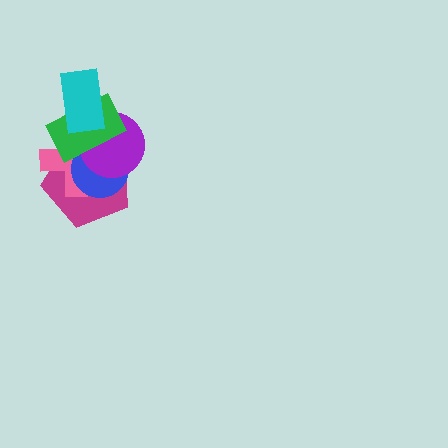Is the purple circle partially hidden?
Yes, it is partially covered by another shape.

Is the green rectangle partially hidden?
Yes, it is partially covered by another shape.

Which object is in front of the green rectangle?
The cyan rectangle is in front of the green rectangle.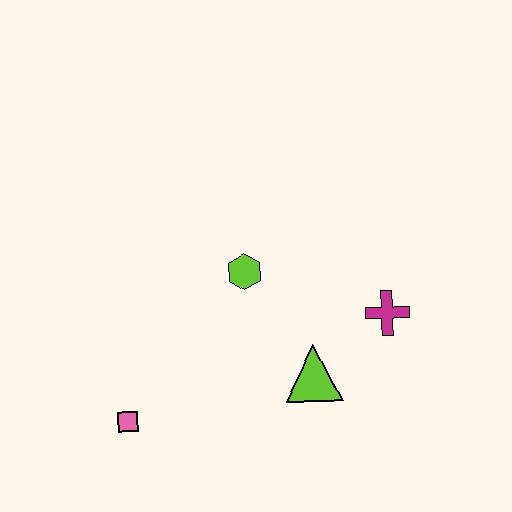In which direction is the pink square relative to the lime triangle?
The pink square is to the left of the lime triangle.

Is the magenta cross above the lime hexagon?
No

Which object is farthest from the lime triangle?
The pink square is farthest from the lime triangle.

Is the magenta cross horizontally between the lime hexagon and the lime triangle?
No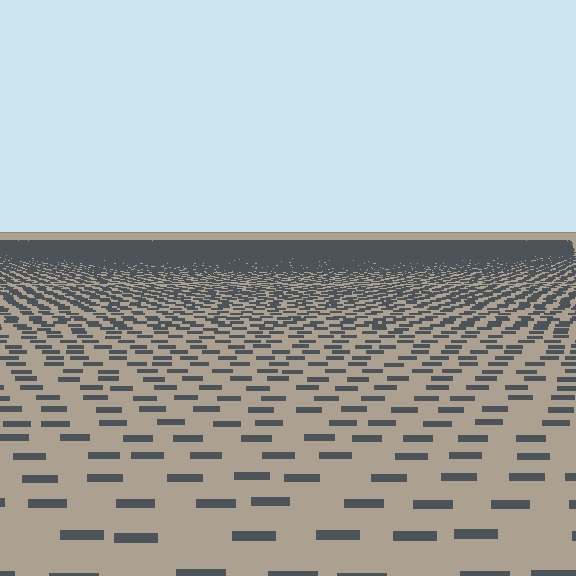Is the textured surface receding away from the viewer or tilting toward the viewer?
The surface is receding away from the viewer. Texture elements get smaller and denser toward the top.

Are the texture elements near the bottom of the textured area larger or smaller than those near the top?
Larger. Near the bottom, elements are closer to the viewer and appear at a bigger on-screen size.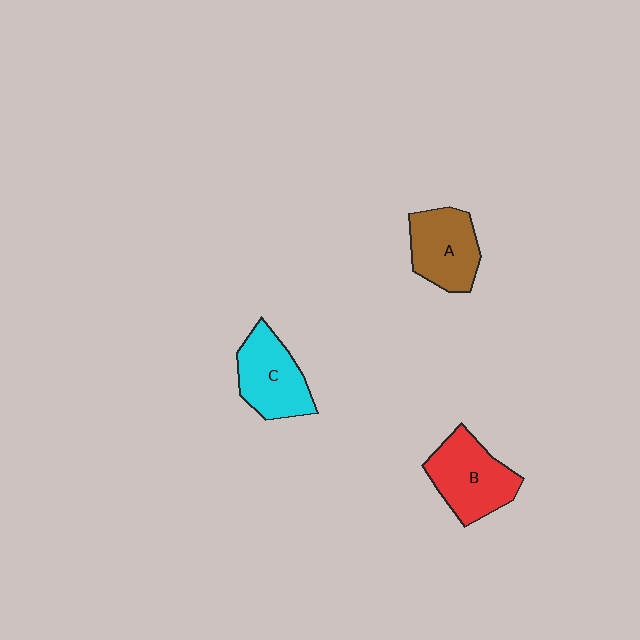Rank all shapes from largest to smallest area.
From largest to smallest: B (red), C (cyan), A (brown).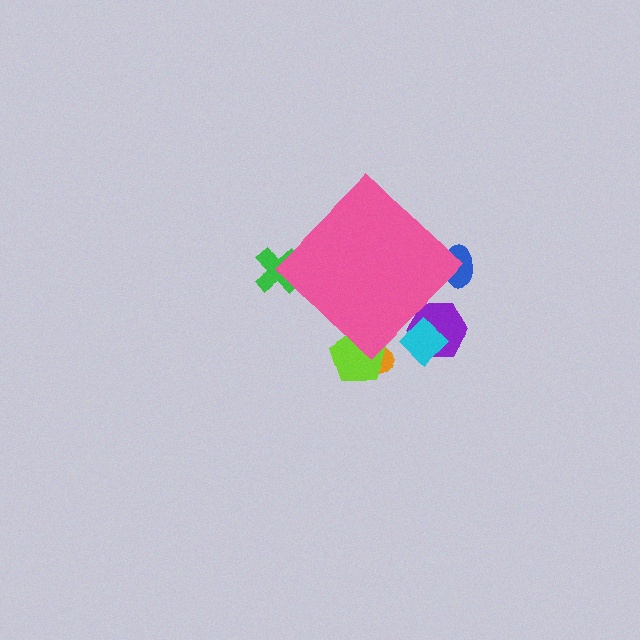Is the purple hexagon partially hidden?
Yes, the purple hexagon is partially hidden behind the pink diamond.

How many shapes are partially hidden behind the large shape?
6 shapes are partially hidden.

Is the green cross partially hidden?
Yes, the green cross is partially hidden behind the pink diamond.